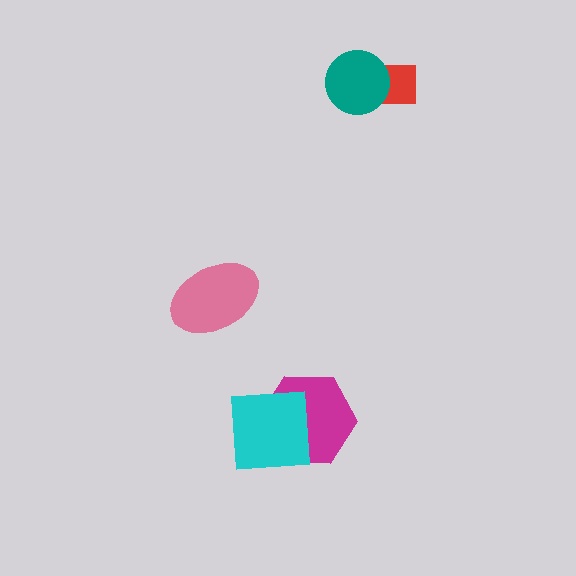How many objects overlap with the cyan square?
1 object overlaps with the cyan square.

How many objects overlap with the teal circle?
1 object overlaps with the teal circle.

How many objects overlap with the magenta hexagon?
1 object overlaps with the magenta hexagon.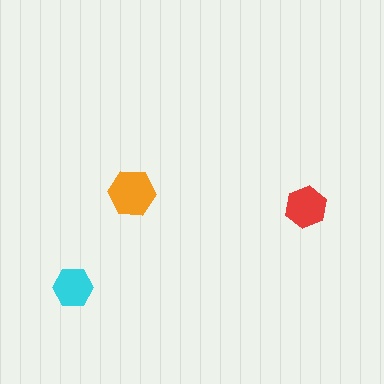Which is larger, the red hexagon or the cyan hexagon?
The red one.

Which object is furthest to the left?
The cyan hexagon is leftmost.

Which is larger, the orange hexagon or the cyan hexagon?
The orange one.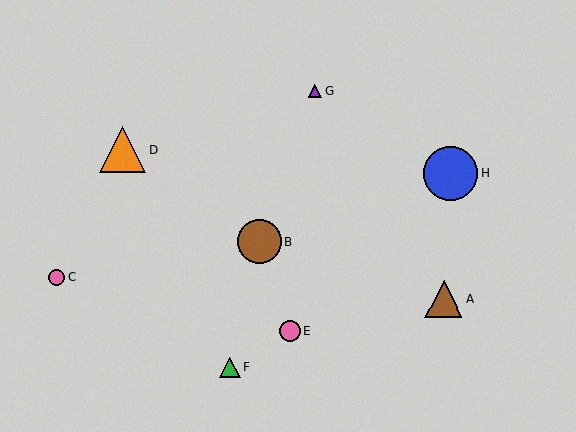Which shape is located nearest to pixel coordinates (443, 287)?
The brown triangle (labeled A) at (444, 299) is nearest to that location.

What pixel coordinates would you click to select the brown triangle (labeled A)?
Click at (444, 299) to select the brown triangle A.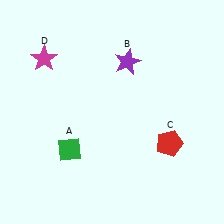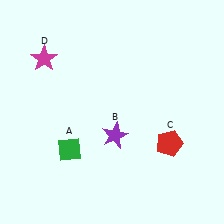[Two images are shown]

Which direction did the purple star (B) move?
The purple star (B) moved down.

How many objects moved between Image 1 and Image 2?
1 object moved between the two images.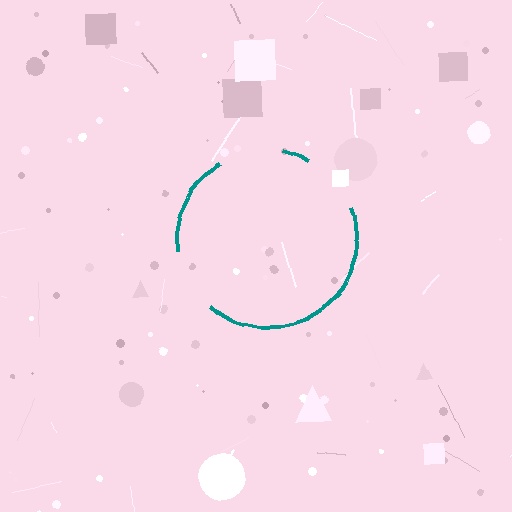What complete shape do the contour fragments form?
The contour fragments form a circle.